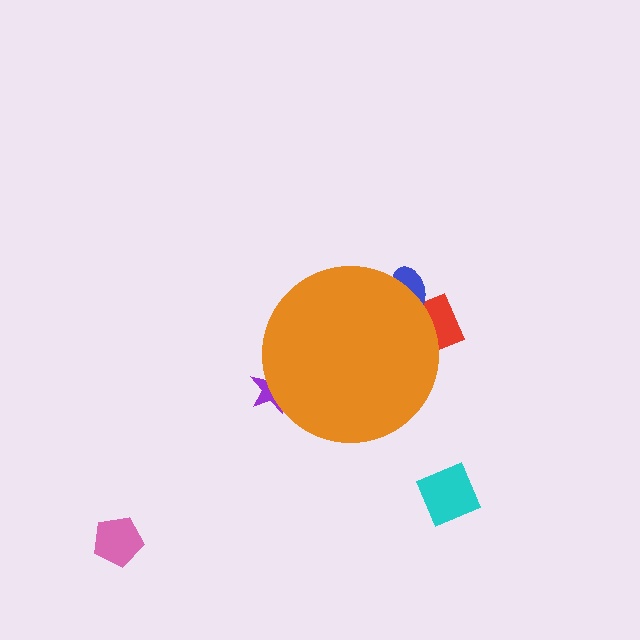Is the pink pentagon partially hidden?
No, the pink pentagon is fully visible.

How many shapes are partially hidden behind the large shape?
3 shapes are partially hidden.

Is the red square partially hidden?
Yes, the red square is partially hidden behind the orange circle.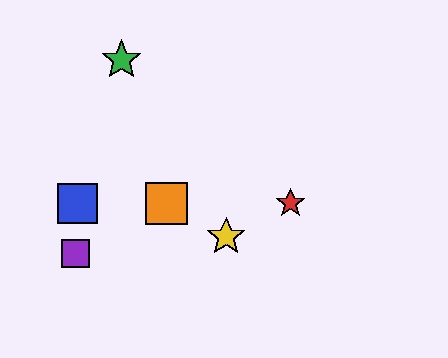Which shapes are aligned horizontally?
The red star, the blue square, the orange square are aligned horizontally.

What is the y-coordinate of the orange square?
The orange square is at y≈203.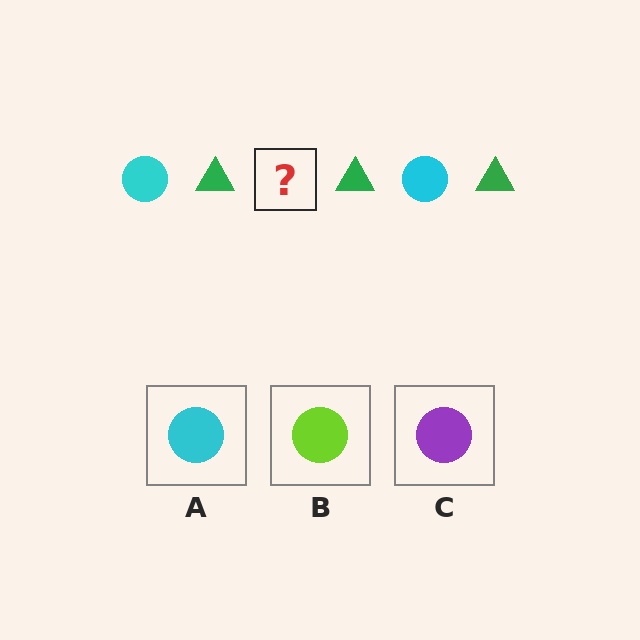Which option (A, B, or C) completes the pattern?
A.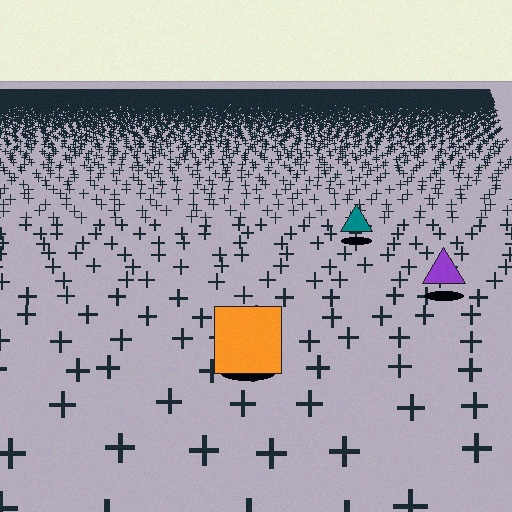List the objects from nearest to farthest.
From nearest to farthest: the orange square, the purple triangle, the teal triangle.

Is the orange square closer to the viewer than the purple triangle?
Yes. The orange square is closer — you can tell from the texture gradient: the ground texture is coarser near it.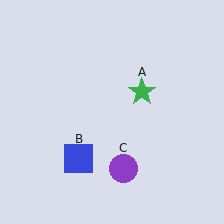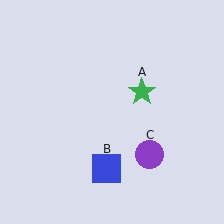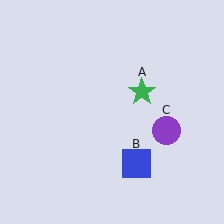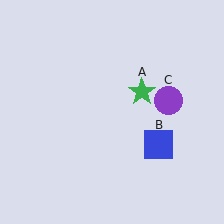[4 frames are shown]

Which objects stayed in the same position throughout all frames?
Green star (object A) remained stationary.